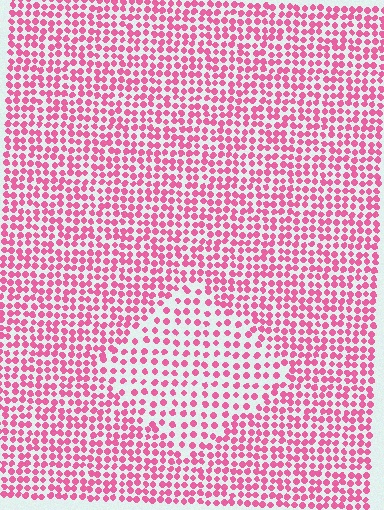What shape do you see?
I see a diamond.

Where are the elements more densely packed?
The elements are more densely packed outside the diamond boundary.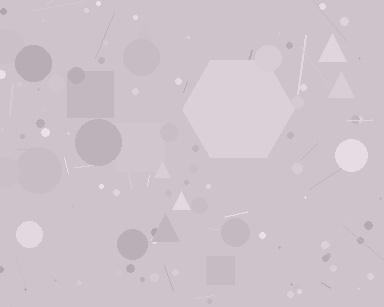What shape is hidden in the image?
A hexagon is hidden in the image.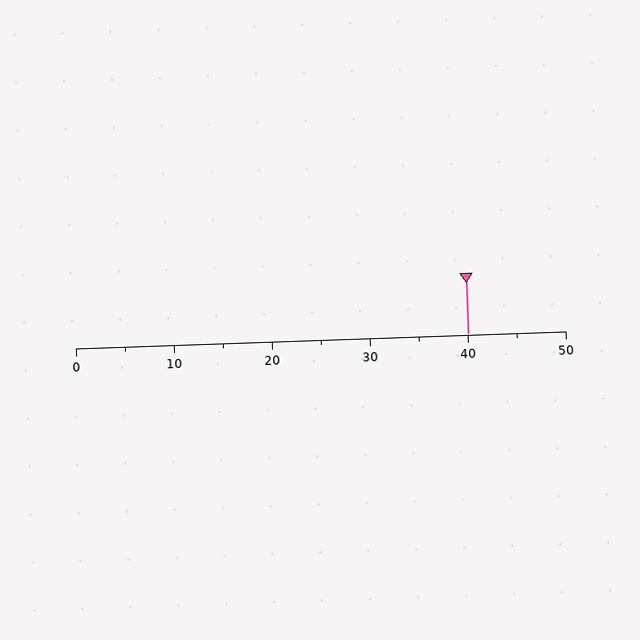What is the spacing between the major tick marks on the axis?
The major ticks are spaced 10 apart.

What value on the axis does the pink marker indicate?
The marker indicates approximately 40.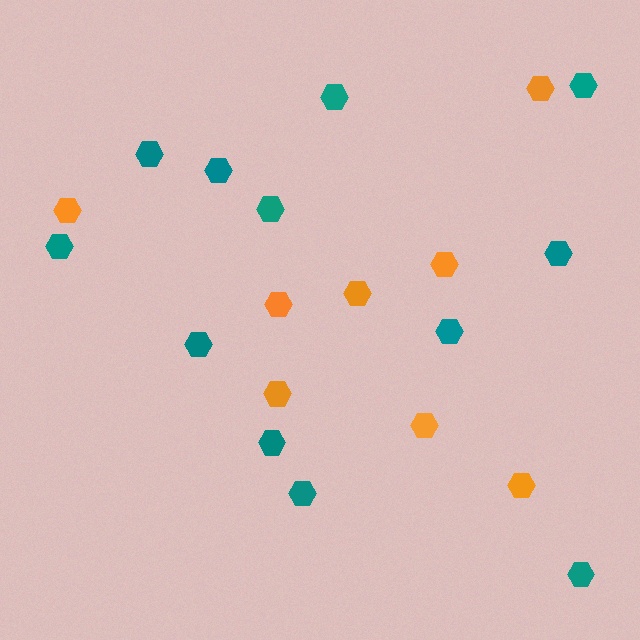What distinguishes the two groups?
There are 2 groups: one group of teal hexagons (12) and one group of orange hexagons (8).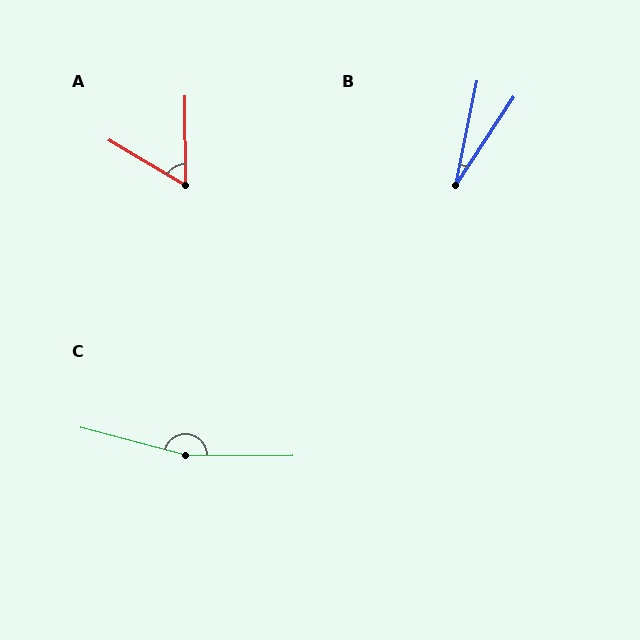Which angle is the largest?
C, at approximately 165 degrees.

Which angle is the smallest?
B, at approximately 22 degrees.